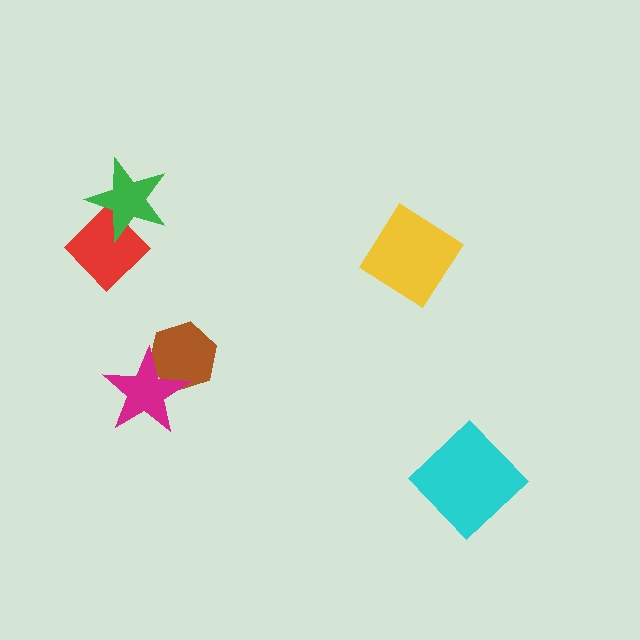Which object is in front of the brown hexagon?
The magenta star is in front of the brown hexagon.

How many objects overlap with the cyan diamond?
0 objects overlap with the cyan diamond.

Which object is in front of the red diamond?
The green star is in front of the red diamond.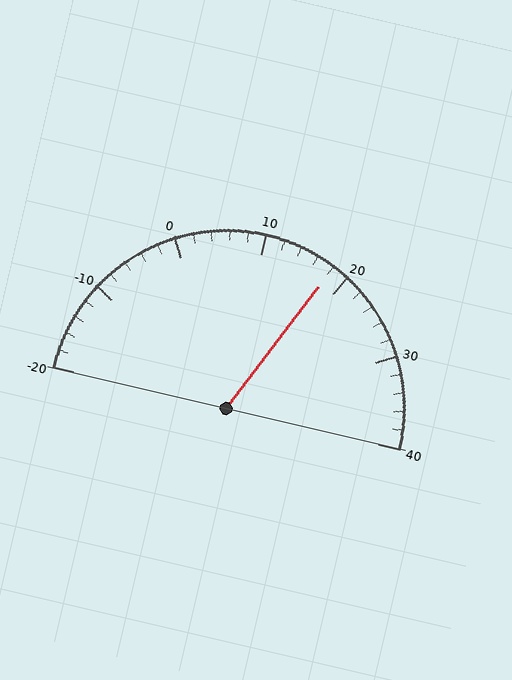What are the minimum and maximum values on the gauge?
The gauge ranges from -20 to 40.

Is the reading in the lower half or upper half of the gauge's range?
The reading is in the upper half of the range (-20 to 40).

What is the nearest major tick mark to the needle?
The nearest major tick mark is 20.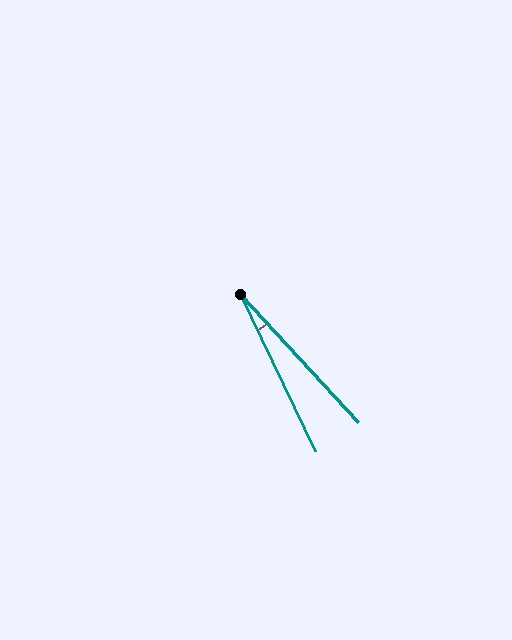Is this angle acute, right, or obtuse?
It is acute.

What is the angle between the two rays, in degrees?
Approximately 17 degrees.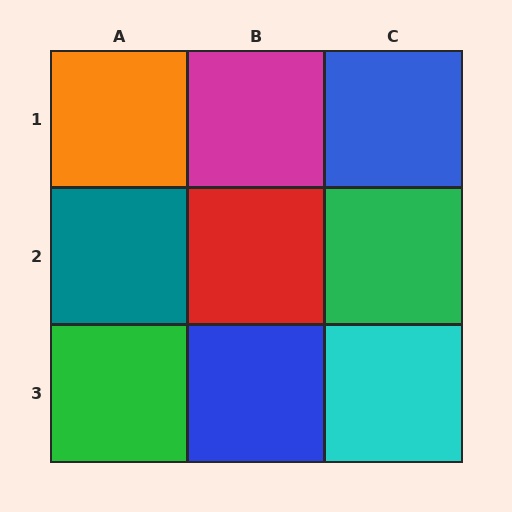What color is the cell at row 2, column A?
Teal.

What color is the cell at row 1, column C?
Blue.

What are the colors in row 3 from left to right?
Green, blue, cyan.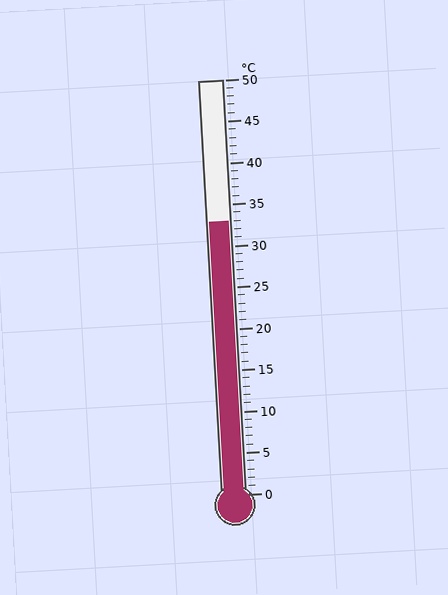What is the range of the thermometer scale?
The thermometer scale ranges from 0°C to 50°C.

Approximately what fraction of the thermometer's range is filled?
The thermometer is filled to approximately 65% of its range.